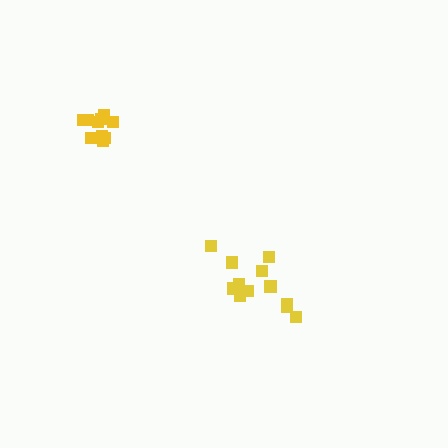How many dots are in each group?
Group 1: 10 dots, Group 2: 12 dots (22 total).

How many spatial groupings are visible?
There are 2 spatial groupings.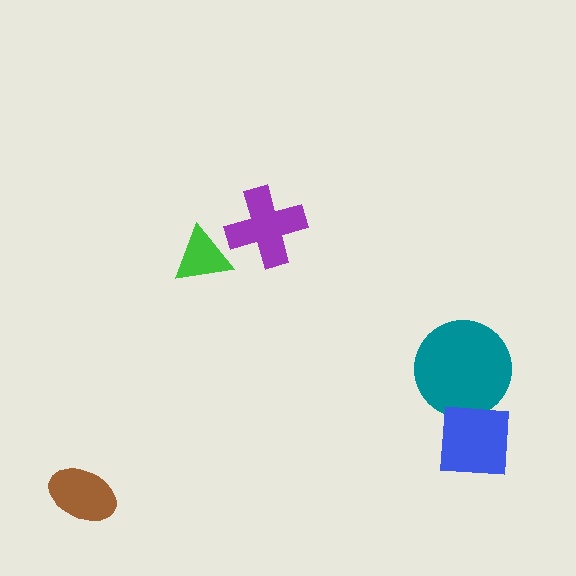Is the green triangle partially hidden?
No, no other shape covers it.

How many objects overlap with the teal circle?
1 object overlaps with the teal circle.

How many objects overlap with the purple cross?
0 objects overlap with the purple cross.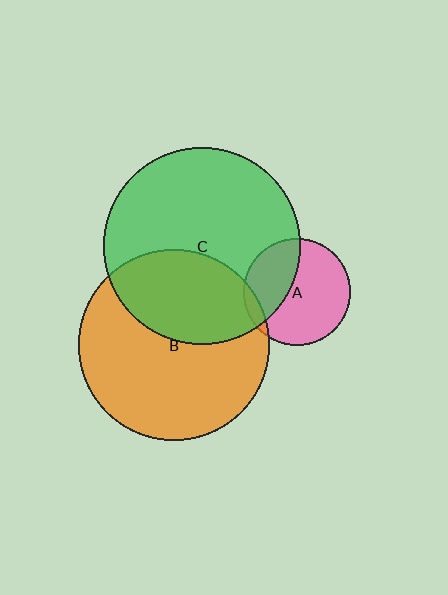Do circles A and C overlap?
Yes.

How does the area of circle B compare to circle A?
Approximately 3.2 times.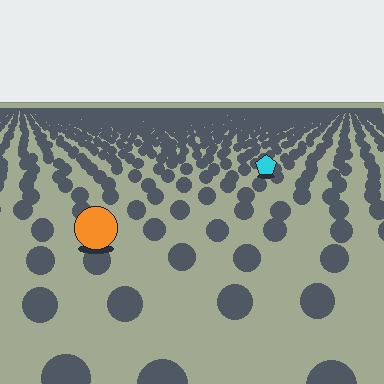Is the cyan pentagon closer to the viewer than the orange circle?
No. The orange circle is closer — you can tell from the texture gradient: the ground texture is coarser near it.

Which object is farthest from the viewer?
The cyan pentagon is farthest from the viewer. It appears smaller and the ground texture around it is denser.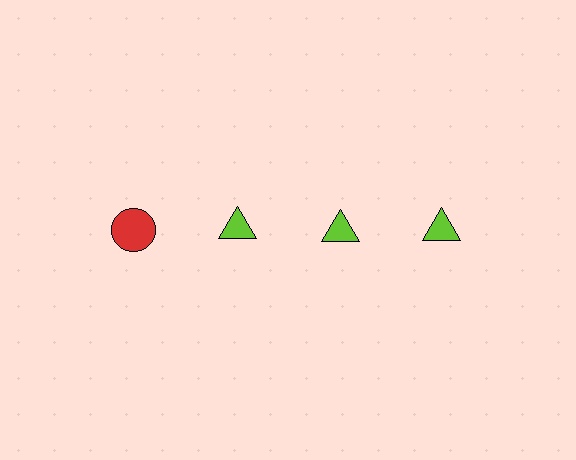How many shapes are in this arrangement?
There are 4 shapes arranged in a grid pattern.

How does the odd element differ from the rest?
It differs in both color (red instead of lime) and shape (circle instead of triangle).